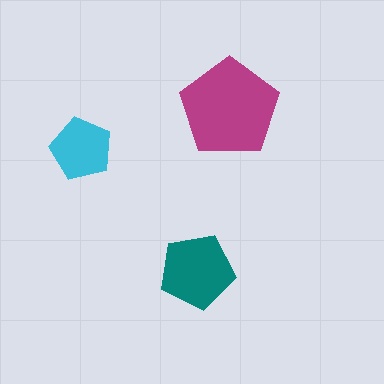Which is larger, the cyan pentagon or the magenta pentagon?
The magenta one.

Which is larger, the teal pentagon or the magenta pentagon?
The magenta one.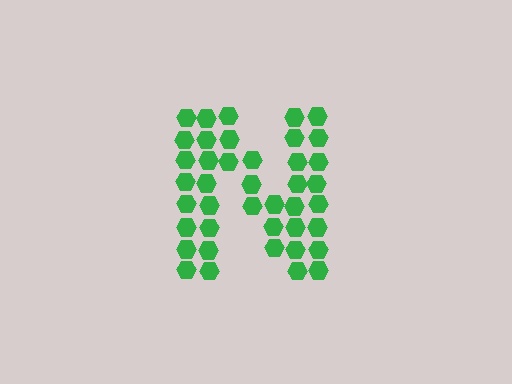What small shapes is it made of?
It is made of small hexagons.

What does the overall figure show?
The overall figure shows the letter N.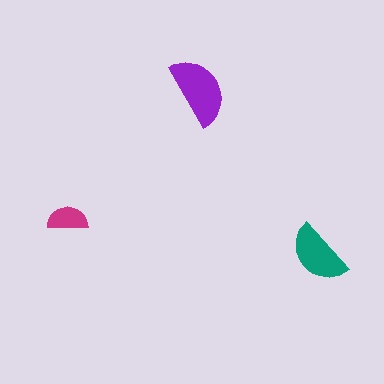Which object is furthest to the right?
The teal semicircle is rightmost.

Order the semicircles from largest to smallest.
the purple one, the teal one, the magenta one.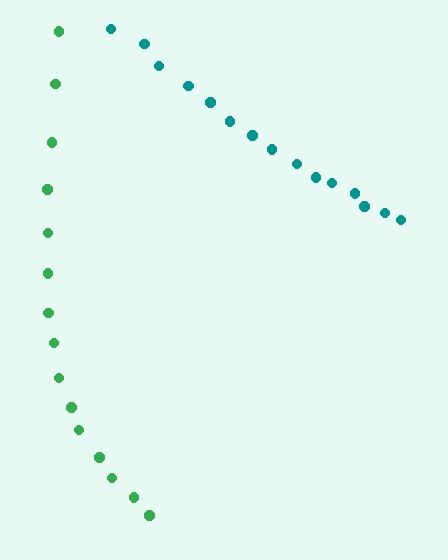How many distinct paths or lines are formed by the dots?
There are 2 distinct paths.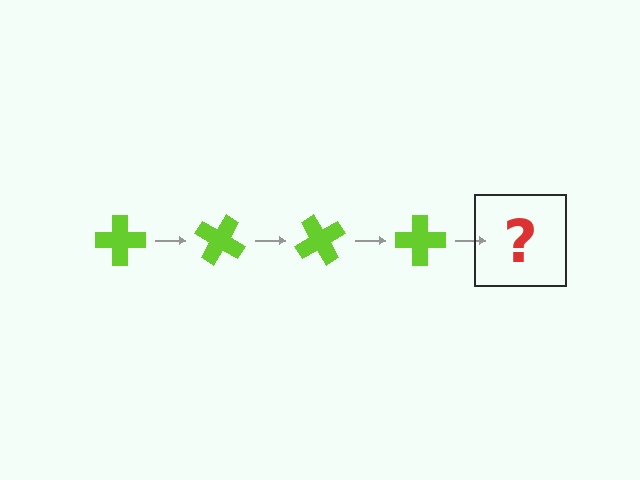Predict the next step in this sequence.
The next step is a lime cross rotated 120 degrees.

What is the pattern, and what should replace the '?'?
The pattern is that the cross rotates 30 degrees each step. The '?' should be a lime cross rotated 120 degrees.